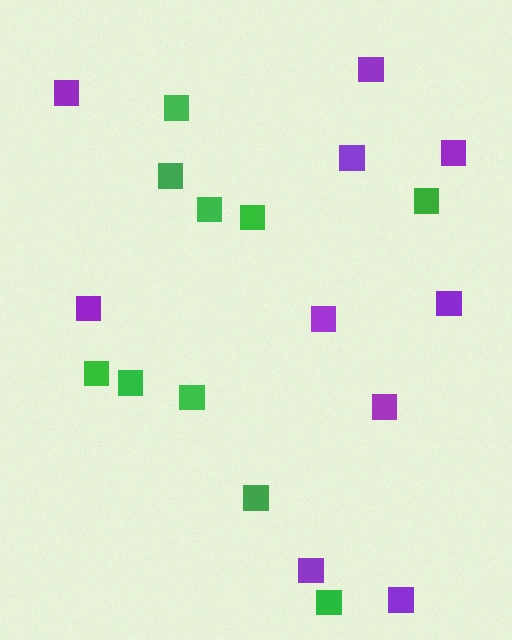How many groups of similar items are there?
There are 2 groups: one group of purple squares (10) and one group of green squares (10).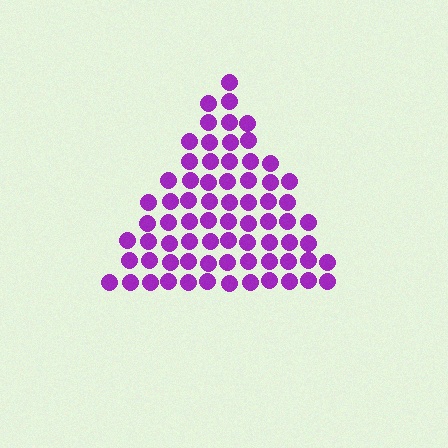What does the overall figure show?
The overall figure shows a triangle.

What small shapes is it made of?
It is made of small circles.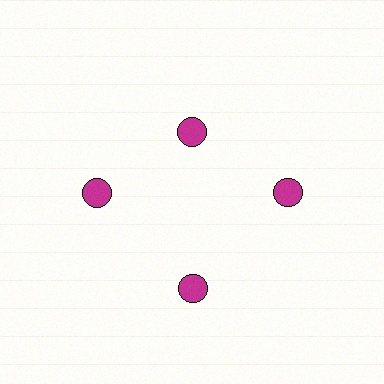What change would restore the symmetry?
The symmetry would be restored by moving it outward, back onto the ring so that all 4 circles sit at equal angles and equal distance from the center.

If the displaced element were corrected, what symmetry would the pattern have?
It would have 4-fold rotational symmetry — the pattern would map onto itself every 90 degrees.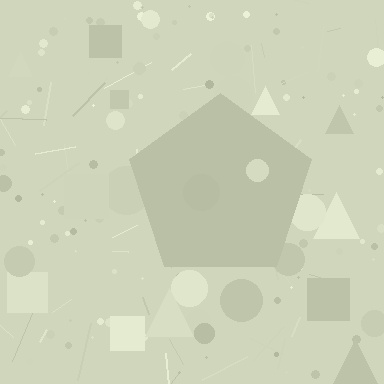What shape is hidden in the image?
A pentagon is hidden in the image.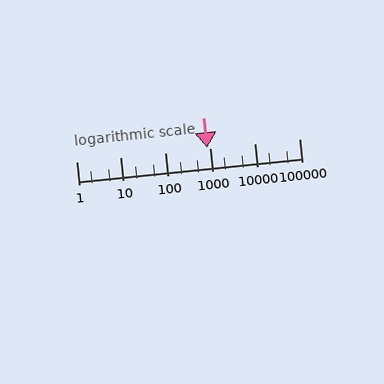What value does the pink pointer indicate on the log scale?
The pointer indicates approximately 870.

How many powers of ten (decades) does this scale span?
The scale spans 5 decades, from 1 to 100000.